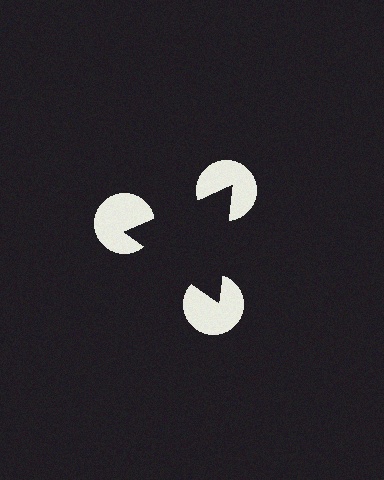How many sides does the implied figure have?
3 sides.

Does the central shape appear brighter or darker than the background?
It typically appears slightly darker than the background, even though no actual brightness change is drawn.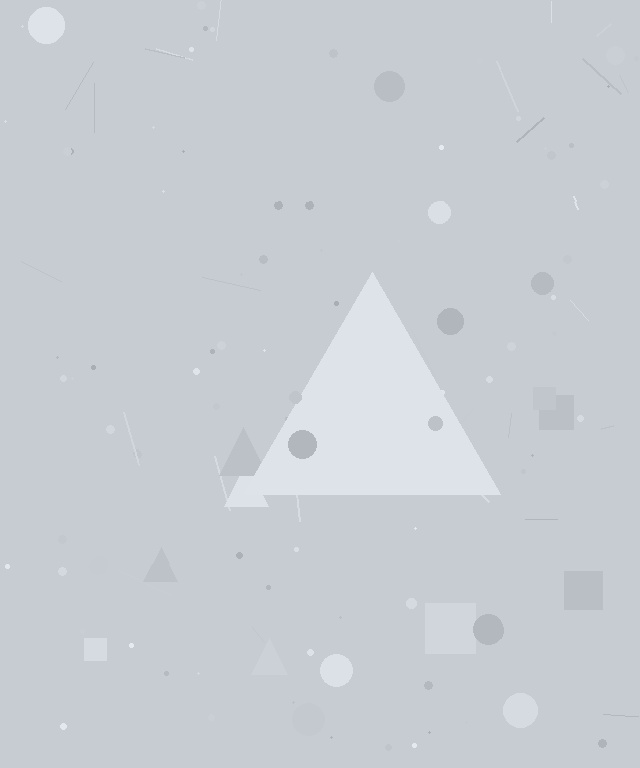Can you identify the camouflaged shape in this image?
The camouflaged shape is a triangle.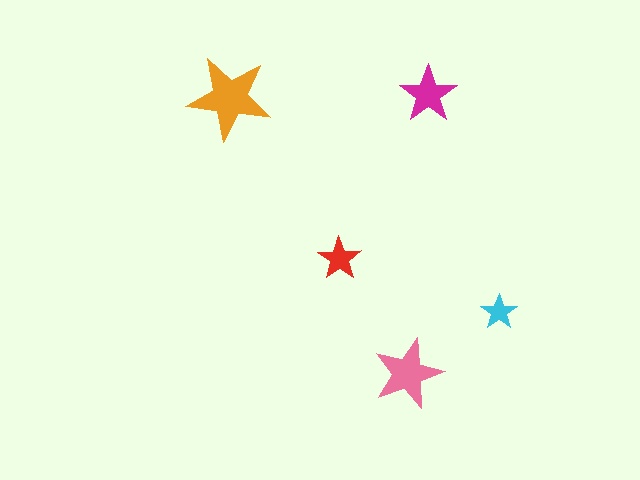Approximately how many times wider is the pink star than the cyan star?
About 2 times wider.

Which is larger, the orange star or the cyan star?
The orange one.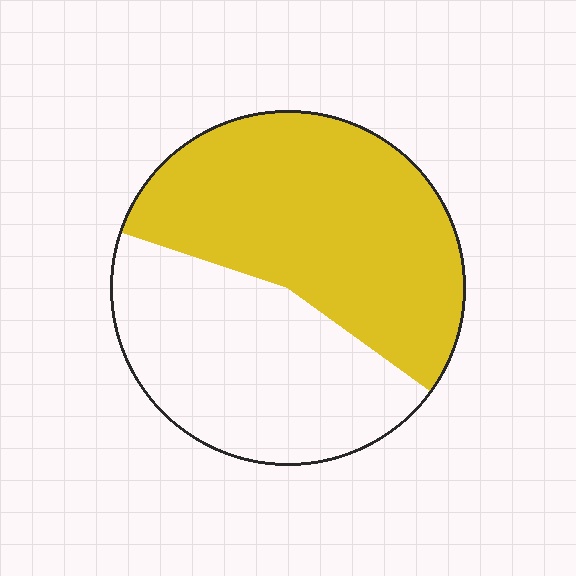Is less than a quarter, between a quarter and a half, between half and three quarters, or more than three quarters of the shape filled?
Between half and three quarters.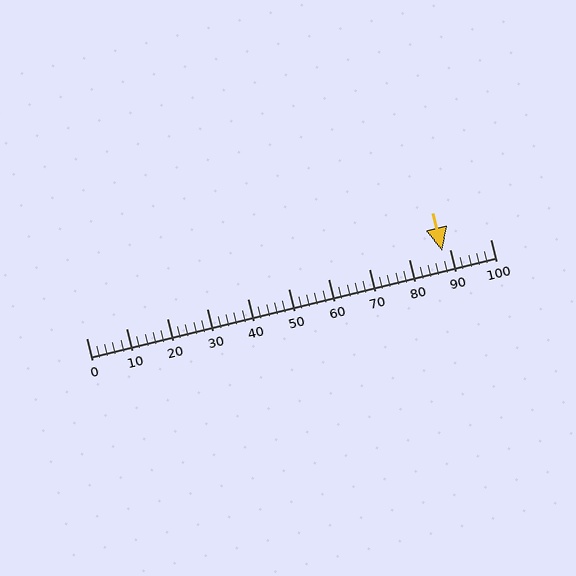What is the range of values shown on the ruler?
The ruler shows values from 0 to 100.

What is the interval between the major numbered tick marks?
The major tick marks are spaced 10 units apart.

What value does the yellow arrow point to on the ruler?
The yellow arrow points to approximately 88.